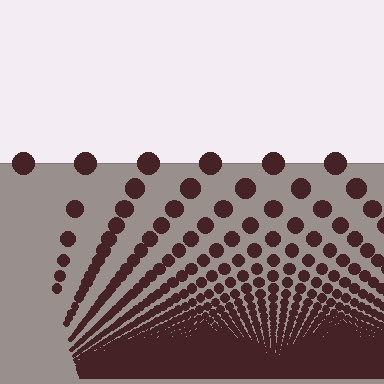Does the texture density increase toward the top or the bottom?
Density increases toward the bottom.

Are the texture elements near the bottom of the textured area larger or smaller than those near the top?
Smaller. The gradient is inverted — elements near the bottom are smaller and denser.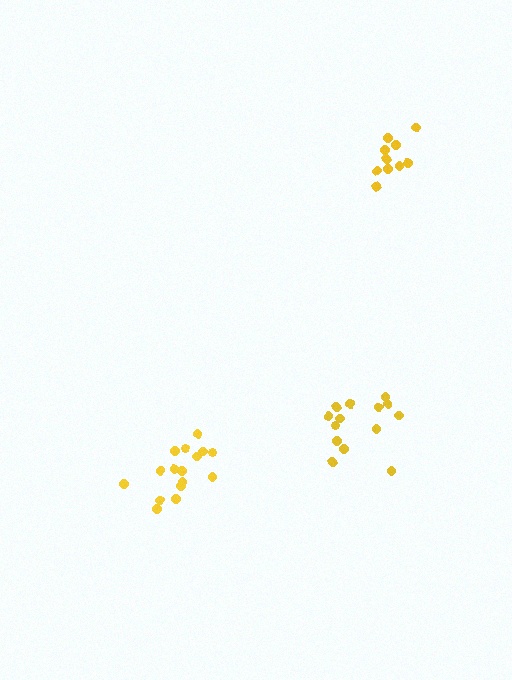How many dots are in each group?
Group 1: 10 dots, Group 2: 16 dots, Group 3: 14 dots (40 total).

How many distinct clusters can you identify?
There are 3 distinct clusters.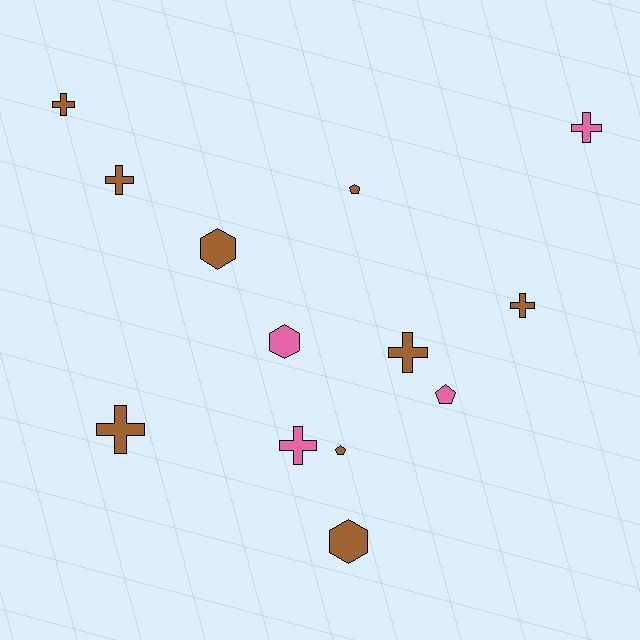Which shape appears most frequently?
Cross, with 7 objects.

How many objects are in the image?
There are 13 objects.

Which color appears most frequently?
Brown, with 9 objects.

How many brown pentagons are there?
There are 2 brown pentagons.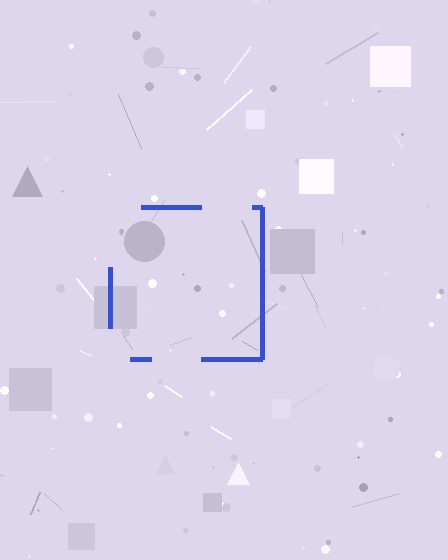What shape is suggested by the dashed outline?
The dashed outline suggests a square.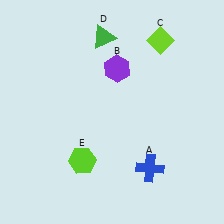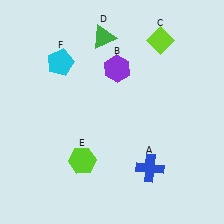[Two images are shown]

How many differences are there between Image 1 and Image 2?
There is 1 difference between the two images.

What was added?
A cyan pentagon (F) was added in Image 2.